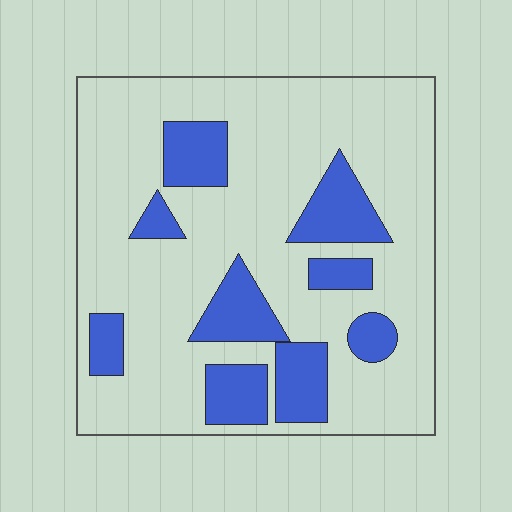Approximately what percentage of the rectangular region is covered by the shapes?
Approximately 25%.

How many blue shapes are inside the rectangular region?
9.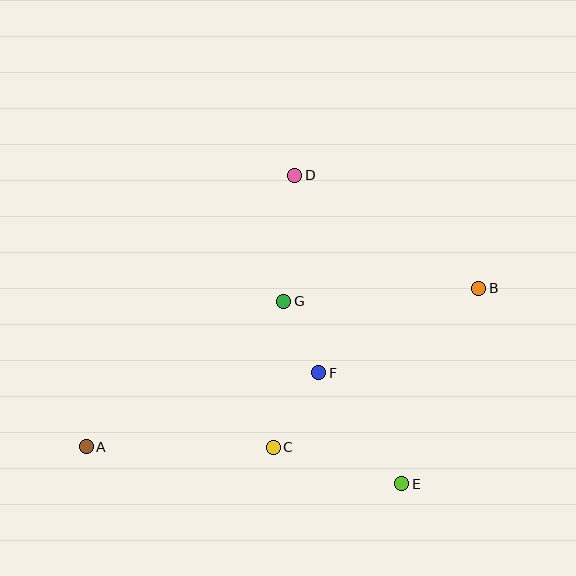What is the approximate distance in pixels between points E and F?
The distance between E and F is approximately 139 pixels.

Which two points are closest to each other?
Points F and G are closest to each other.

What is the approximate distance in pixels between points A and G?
The distance between A and G is approximately 246 pixels.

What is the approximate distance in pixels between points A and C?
The distance between A and C is approximately 187 pixels.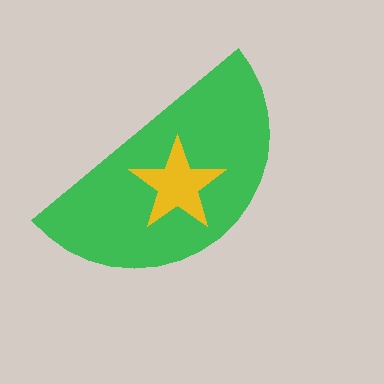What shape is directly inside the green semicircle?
The yellow star.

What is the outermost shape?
The green semicircle.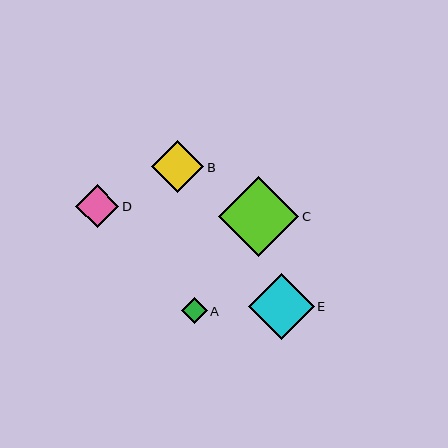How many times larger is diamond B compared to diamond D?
Diamond B is approximately 1.2 times the size of diamond D.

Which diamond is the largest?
Diamond C is the largest with a size of approximately 80 pixels.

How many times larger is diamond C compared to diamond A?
Diamond C is approximately 3.2 times the size of diamond A.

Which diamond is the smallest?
Diamond A is the smallest with a size of approximately 25 pixels.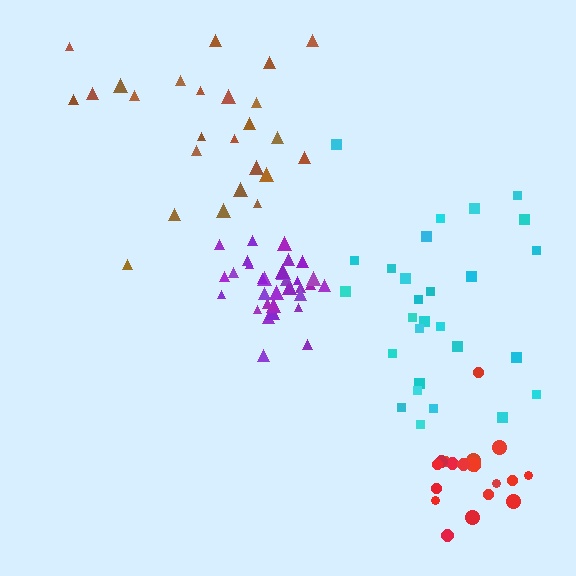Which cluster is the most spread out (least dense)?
Cyan.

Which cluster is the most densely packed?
Purple.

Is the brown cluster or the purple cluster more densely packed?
Purple.